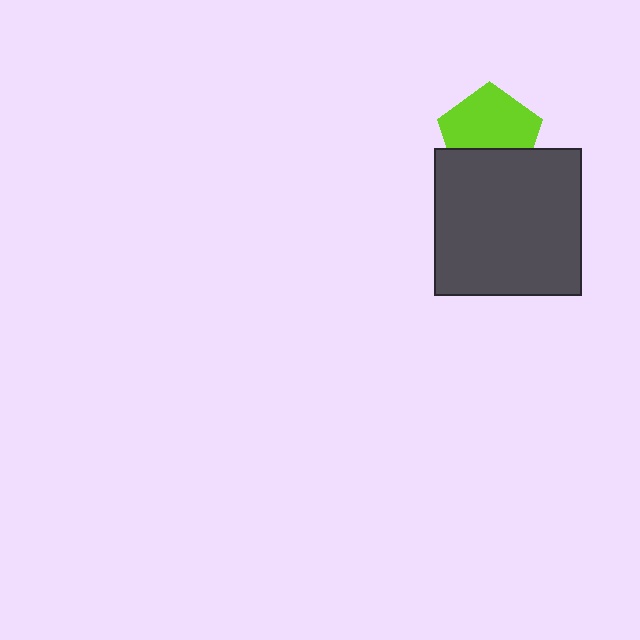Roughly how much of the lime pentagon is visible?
About half of it is visible (roughly 65%).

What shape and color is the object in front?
The object in front is a dark gray square.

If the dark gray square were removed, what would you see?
You would see the complete lime pentagon.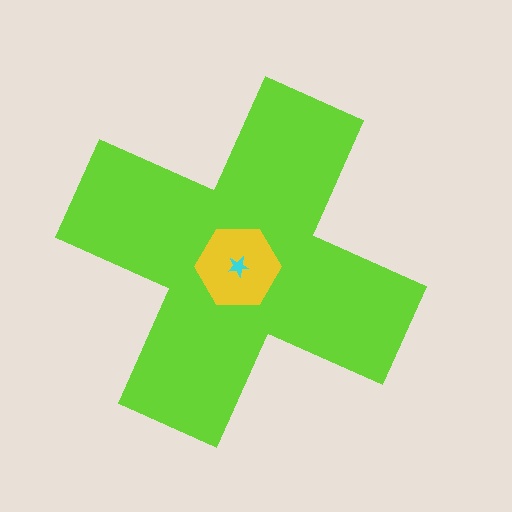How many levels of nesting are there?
3.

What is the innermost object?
The cyan star.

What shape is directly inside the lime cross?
The yellow hexagon.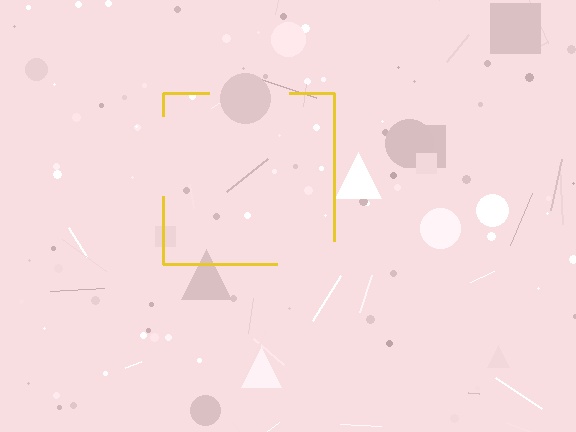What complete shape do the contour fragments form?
The contour fragments form a square.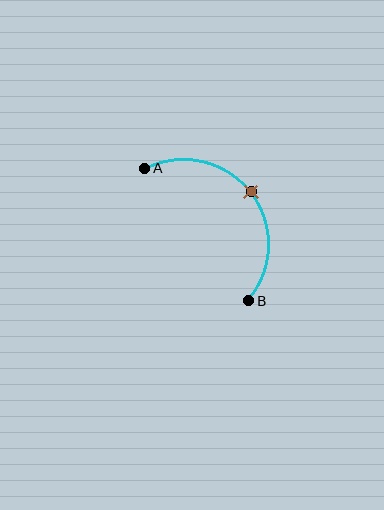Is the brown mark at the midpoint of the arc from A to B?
Yes. The brown mark lies on the arc at equal arc-length from both A and B — it is the arc midpoint.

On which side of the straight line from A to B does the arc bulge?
The arc bulges above and to the right of the straight line connecting A and B.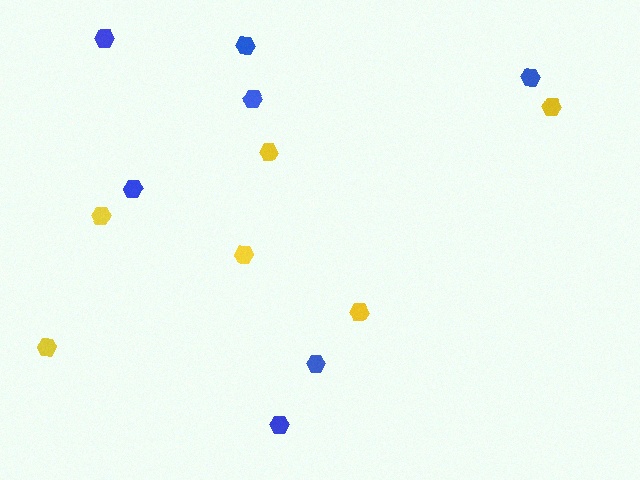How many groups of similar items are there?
There are 2 groups: one group of yellow hexagons (6) and one group of blue hexagons (7).